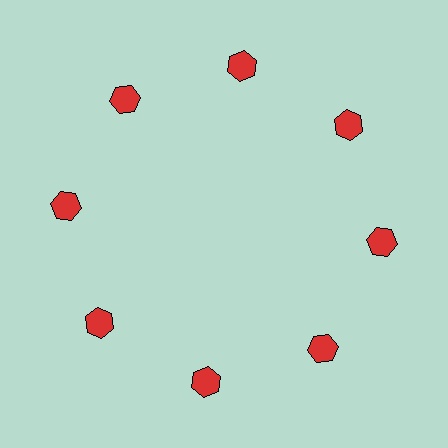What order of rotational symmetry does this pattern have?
This pattern has 8-fold rotational symmetry.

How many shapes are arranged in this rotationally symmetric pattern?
There are 8 shapes, arranged in 8 groups of 1.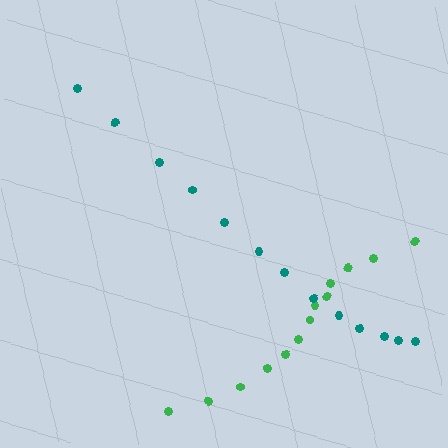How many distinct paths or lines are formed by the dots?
There are 2 distinct paths.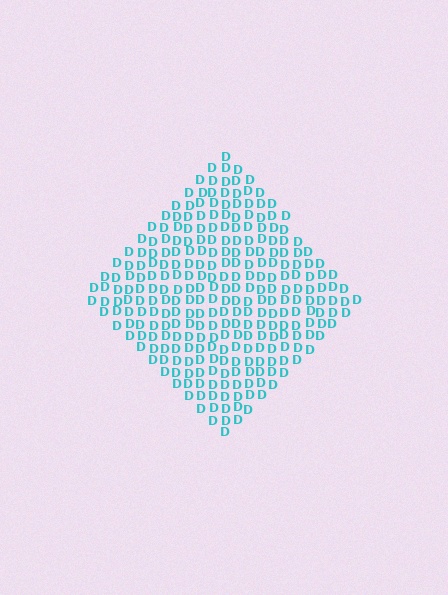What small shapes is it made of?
It is made of small letter D's.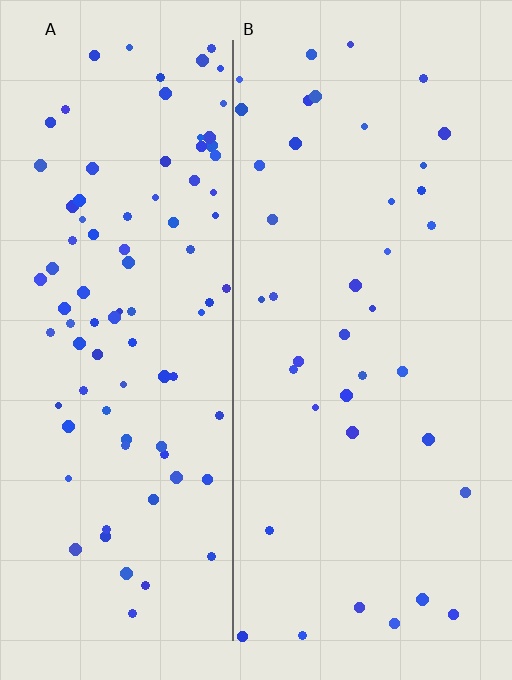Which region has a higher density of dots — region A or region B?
A (the left).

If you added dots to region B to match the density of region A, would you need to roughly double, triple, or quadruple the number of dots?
Approximately double.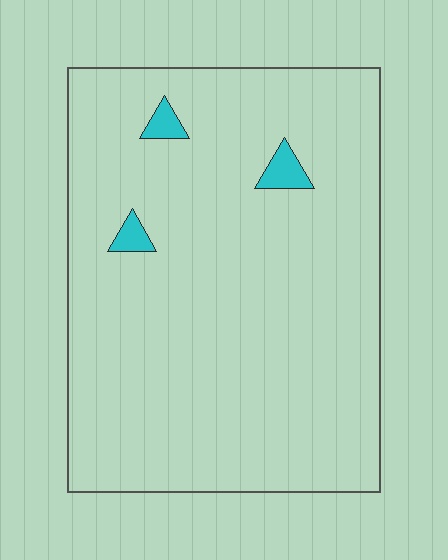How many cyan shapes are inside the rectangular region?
3.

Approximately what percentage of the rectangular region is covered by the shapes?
Approximately 5%.